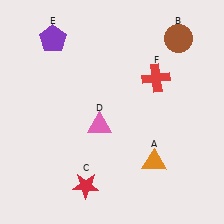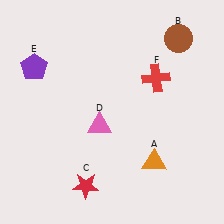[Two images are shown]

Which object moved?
The purple pentagon (E) moved down.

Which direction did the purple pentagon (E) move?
The purple pentagon (E) moved down.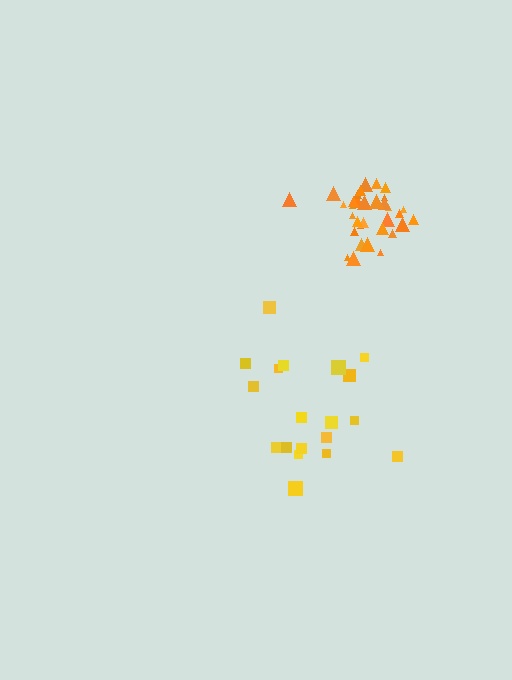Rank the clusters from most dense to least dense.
orange, yellow.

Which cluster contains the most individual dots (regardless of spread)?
Orange (34).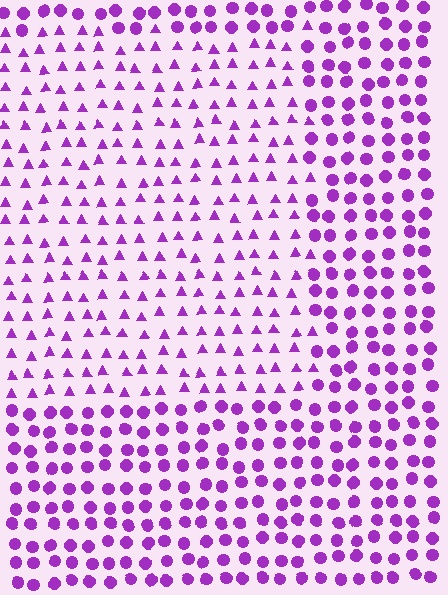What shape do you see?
I see a rectangle.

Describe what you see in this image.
The image is filled with small purple elements arranged in a uniform grid. A rectangle-shaped region contains triangles, while the surrounding area contains circles. The boundary is defined purely by the change in element shape.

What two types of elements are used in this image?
The image uses triangles inside the rectangle region and circles outside it.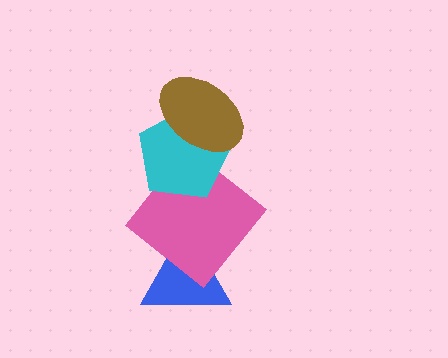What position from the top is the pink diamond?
The pink diamond is 3rd from the top.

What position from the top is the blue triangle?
The blue triangle is 4th from the top.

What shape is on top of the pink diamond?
The cyan pentagon is on top of the pink diamond.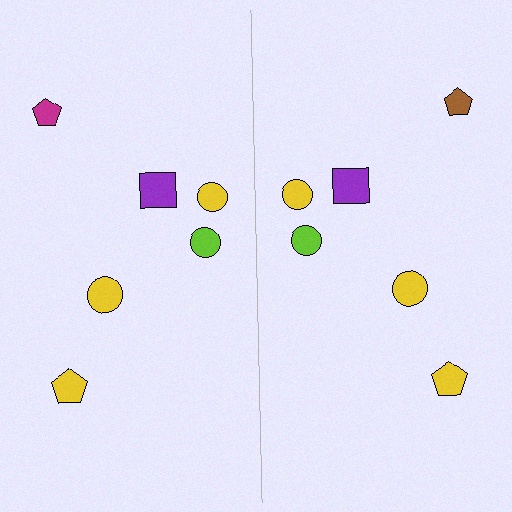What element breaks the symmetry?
The brown pentagon on the right side breaks the symmetry — its mirror counterpart is magenta.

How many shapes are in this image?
There are 12 shapes in this image.